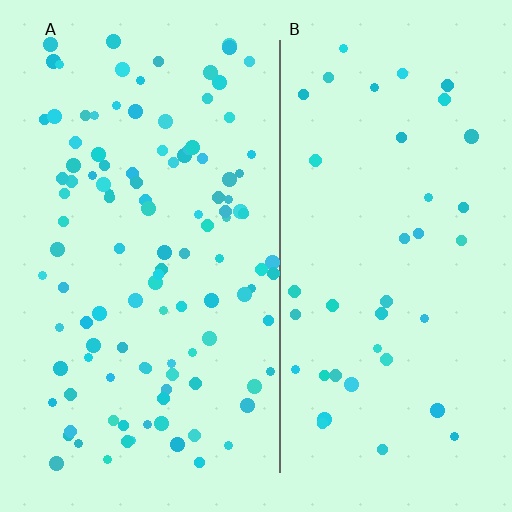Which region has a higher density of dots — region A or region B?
A (the left).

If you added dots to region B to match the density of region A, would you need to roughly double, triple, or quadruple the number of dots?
Approximately triple.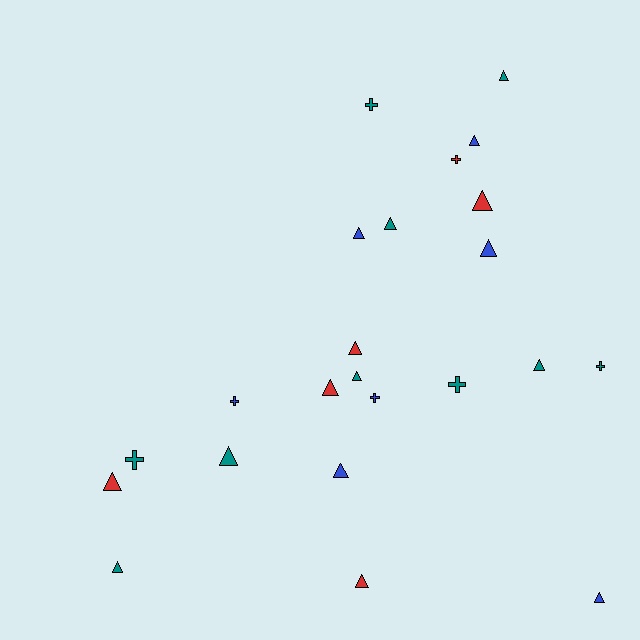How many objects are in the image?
There are 23 objects.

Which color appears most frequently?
Teal, with 10 objects.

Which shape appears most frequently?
Triangle, with 16 objects.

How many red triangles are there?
There are 5 red triangles.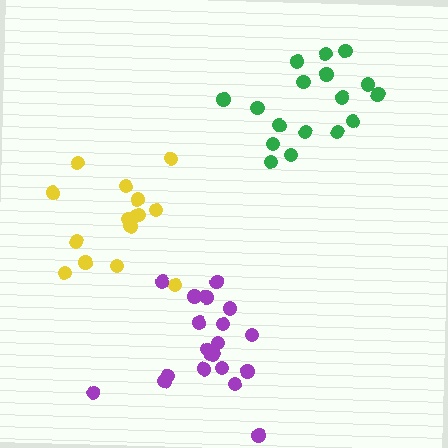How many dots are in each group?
Group 1: 15 dots, Group 2: 17 dots, Group 3: 20 dots (52 total).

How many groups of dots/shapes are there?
There are 3 groups.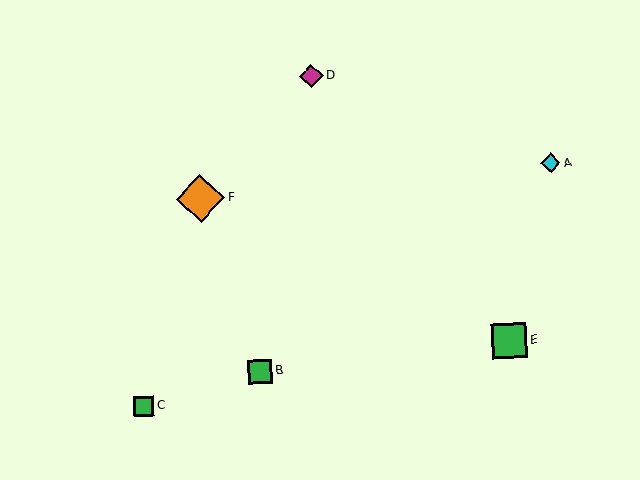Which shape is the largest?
The orange diamond (labeled F) is the largest.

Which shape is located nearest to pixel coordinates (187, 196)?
The orange diamond (labeled F) at (200, 199) is nearest to that location.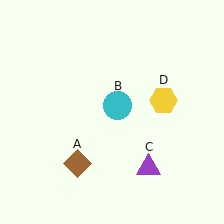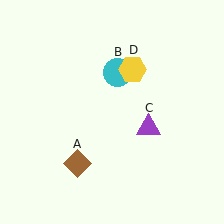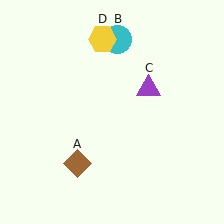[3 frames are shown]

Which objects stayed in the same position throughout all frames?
Brown diamond (object A) remained stationary.